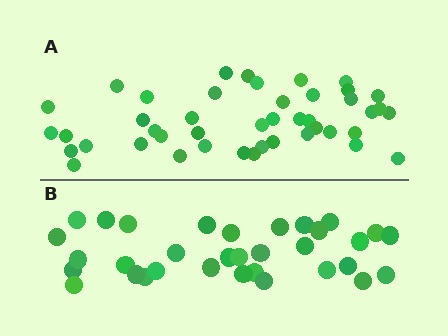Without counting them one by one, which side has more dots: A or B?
Region A (the top region) has more dots.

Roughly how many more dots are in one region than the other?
Region A has roughly 12 or so more dots than region B.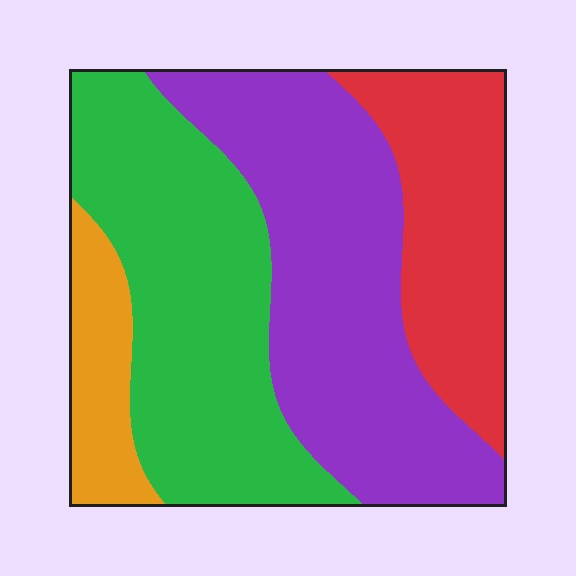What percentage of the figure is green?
Green covers about 35% of the figure.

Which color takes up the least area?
Orange, at roughly 10%.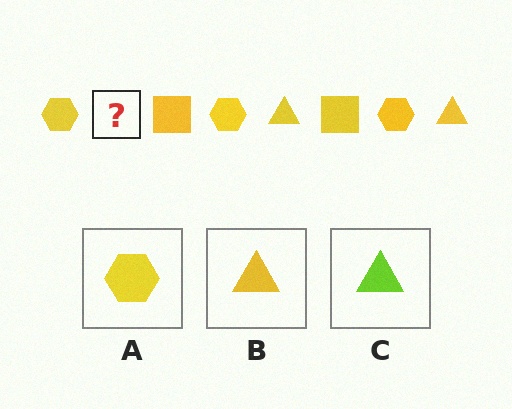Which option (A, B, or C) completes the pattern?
B.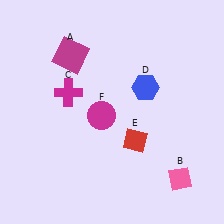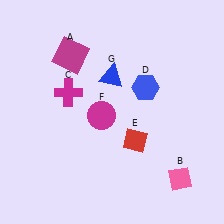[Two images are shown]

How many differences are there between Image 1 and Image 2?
There is 1 difference between the two images.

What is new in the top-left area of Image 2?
A blue triangle (G) was added in the top-left area of Image 2.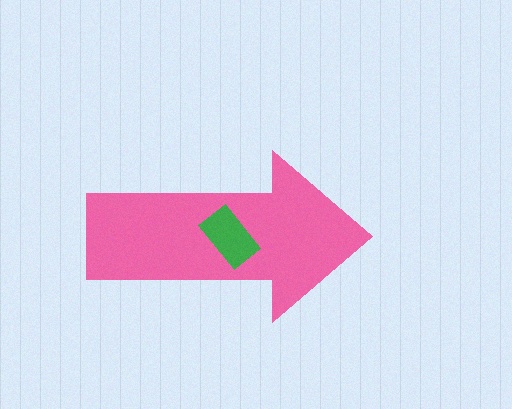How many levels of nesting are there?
2.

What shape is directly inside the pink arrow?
The green rectangle.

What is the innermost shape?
The green rectangle.